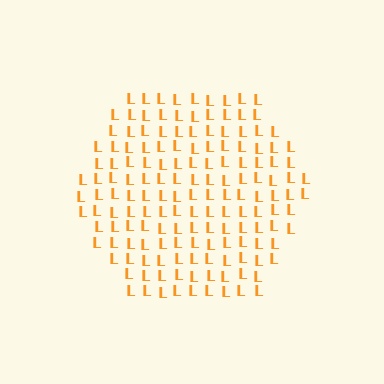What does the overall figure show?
The overall figure shows a hexagon.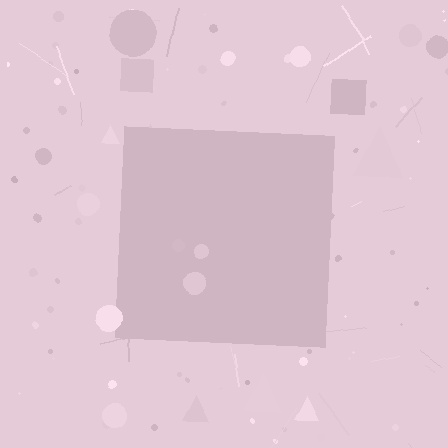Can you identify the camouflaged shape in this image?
The camouflaged shape is a square.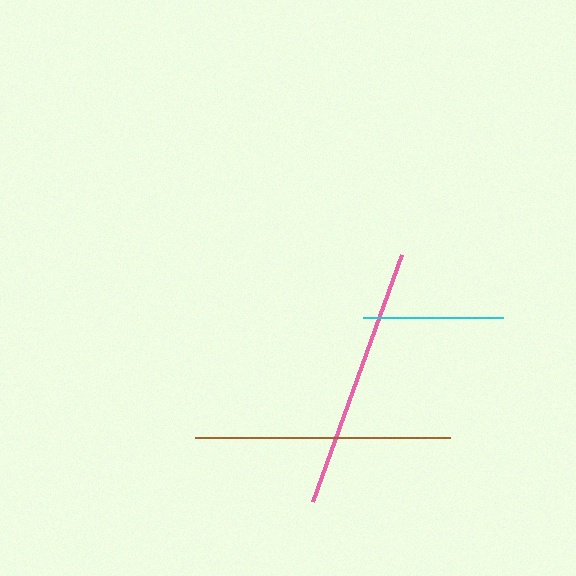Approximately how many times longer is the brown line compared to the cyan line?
The brown line is approximately 1.8 times the length of the cyan line.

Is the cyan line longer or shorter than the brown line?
The brown line is longer than the cyan line.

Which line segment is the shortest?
The cyan line is the shortest at approximately 140 pixels.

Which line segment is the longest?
The pink line is the longest at approximately 263 pixels.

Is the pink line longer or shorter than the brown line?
The pink line is longer than the brown line.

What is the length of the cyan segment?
The cyan segment is approximately 140 pixels long.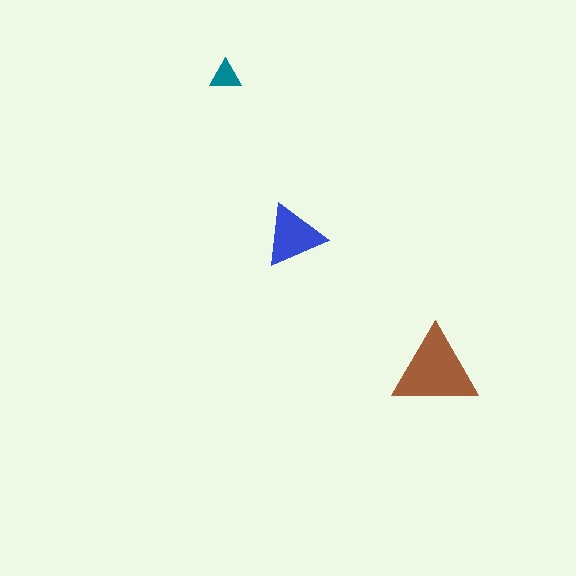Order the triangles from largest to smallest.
the brown one, the blue one, the teal one.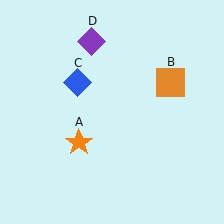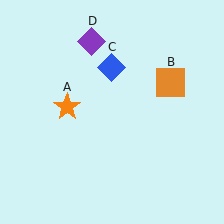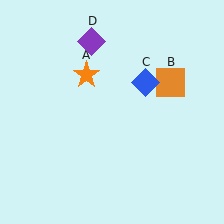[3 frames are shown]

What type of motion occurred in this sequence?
The orange star (object A), blue diamond (object C) rotated clockwise around the center of the scene.